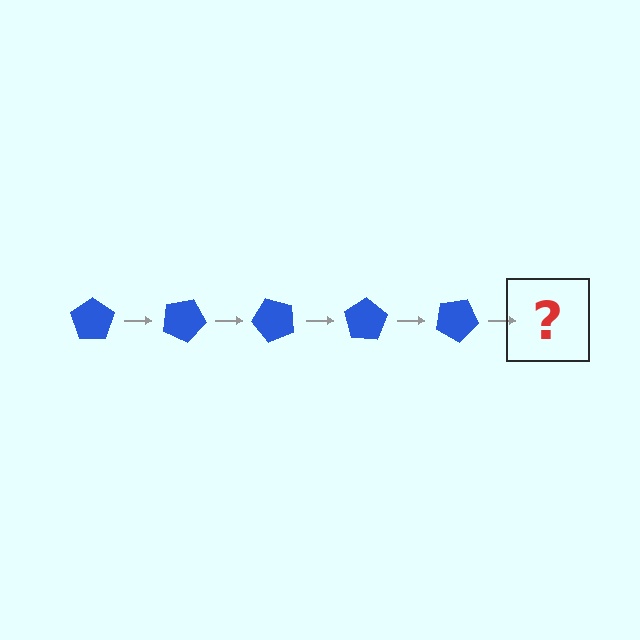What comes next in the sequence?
The next element should be a blue pentagon rotated 125 degrees.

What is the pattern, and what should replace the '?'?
The pattern is that the pentagon rotates 25 degrees each step. The '?' should be a blue pentagon rotated 125 degrees.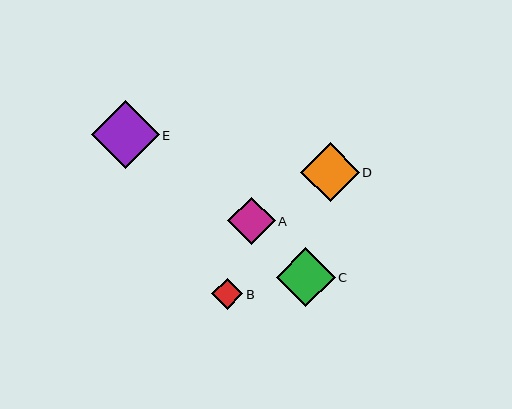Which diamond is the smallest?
Diamond B is the smallest with a size of approximately 32 pixels.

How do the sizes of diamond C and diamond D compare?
Diamond C and diamond D are approximately the same size.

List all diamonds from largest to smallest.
From largest to smallest: E, C, D, A, B.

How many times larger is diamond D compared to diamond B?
Diamond D is approximately 1.8 times the size of diamond B.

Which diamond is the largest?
Diamond E is the largest with a size of approximately 68 pixels.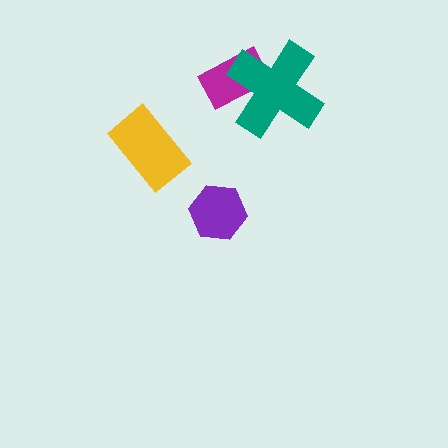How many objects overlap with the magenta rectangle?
1 object overlaps with the magenta rectangle.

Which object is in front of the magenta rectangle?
The teal cross is in front of the magenta rectangle.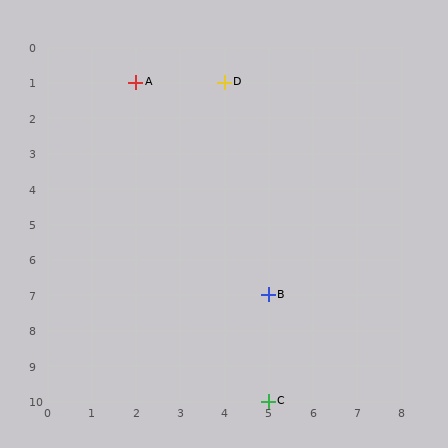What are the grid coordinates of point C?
Point C is at grid coordinates (5, 10).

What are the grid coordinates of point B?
Point B is at grid coordinates (5, 7).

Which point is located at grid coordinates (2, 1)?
Point A is at (2, 1).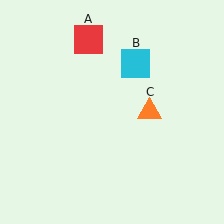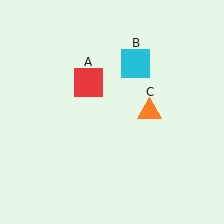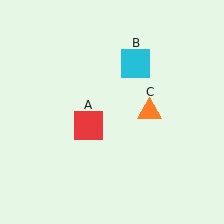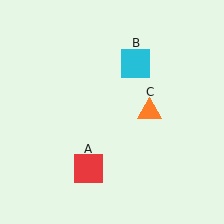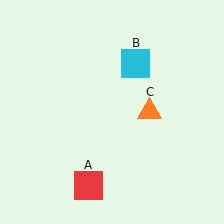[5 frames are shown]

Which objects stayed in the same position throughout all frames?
Cyan square (object B) and orange triangle (object C) remained stationary.